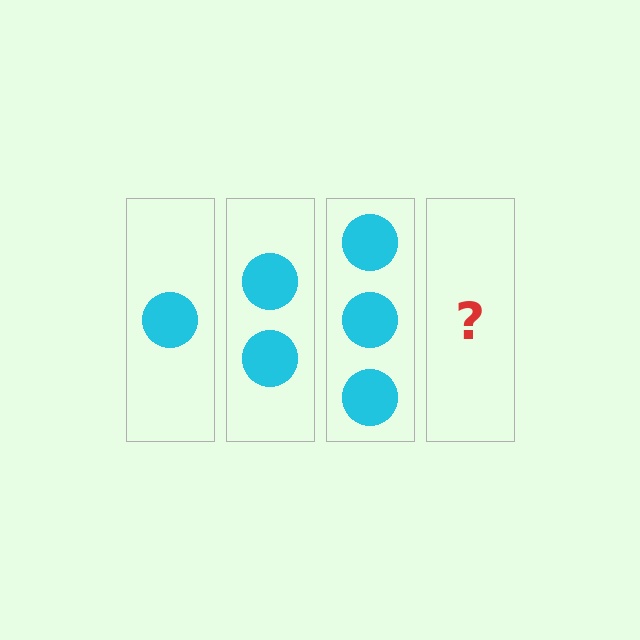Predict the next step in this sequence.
The next step is 4 circles.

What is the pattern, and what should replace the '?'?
The pattern is that each step adds one more circle. The '?' should be 4 circles.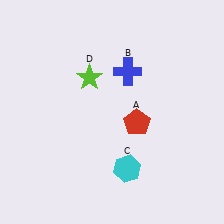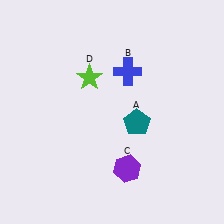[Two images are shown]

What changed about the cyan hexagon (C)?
In Image 1, C is cyan. In Image 2, it changed to purple.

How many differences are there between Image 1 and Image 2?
There are 2 differences between the two images.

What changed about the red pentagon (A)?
In Image 1, A is red. In Image 2, it changed to teal.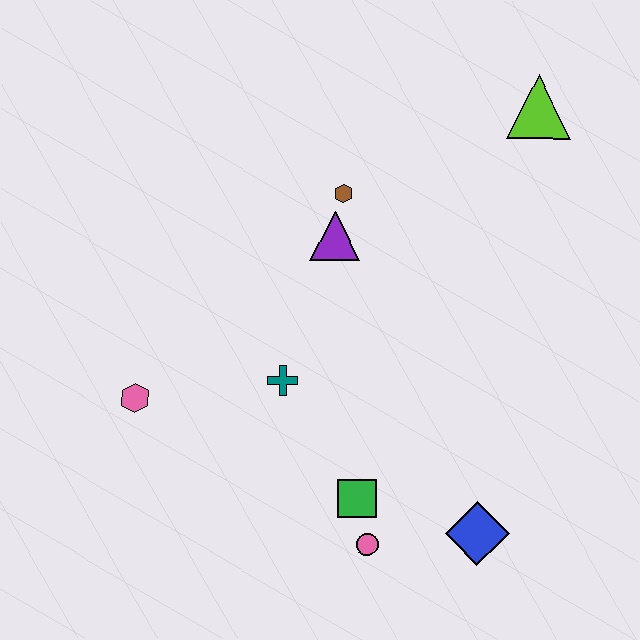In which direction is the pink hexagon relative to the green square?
The pink hexagon is to the left of the green square.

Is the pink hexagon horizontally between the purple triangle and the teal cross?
No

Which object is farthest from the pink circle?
The lime triangle is farthest from the pink circle.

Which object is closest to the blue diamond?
The pink circle is closest to the blue diamond.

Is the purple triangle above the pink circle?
Yes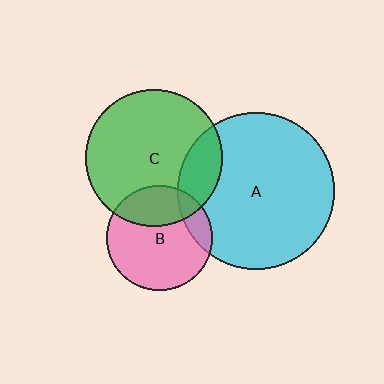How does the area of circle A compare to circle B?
Approximately 2.2 times.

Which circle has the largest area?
Circle A (cyan).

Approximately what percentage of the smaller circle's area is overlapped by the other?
Approximately 15%.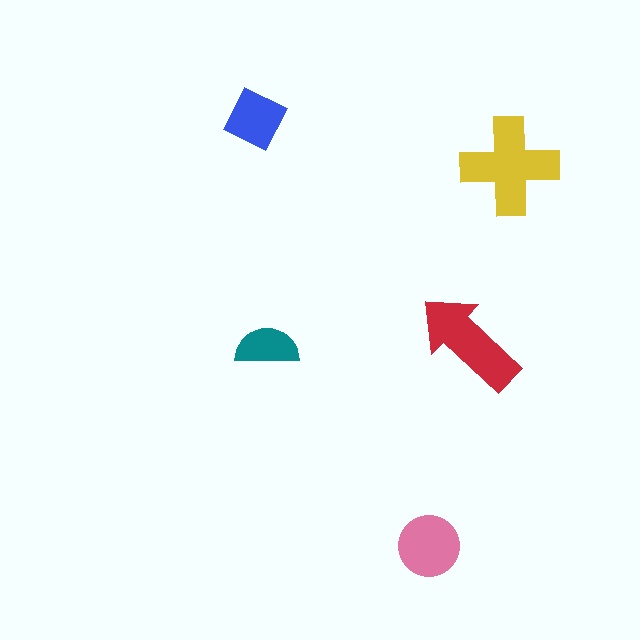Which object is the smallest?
The teal semicircle.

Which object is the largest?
The yellow cross.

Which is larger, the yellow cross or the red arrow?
The yellow cross.